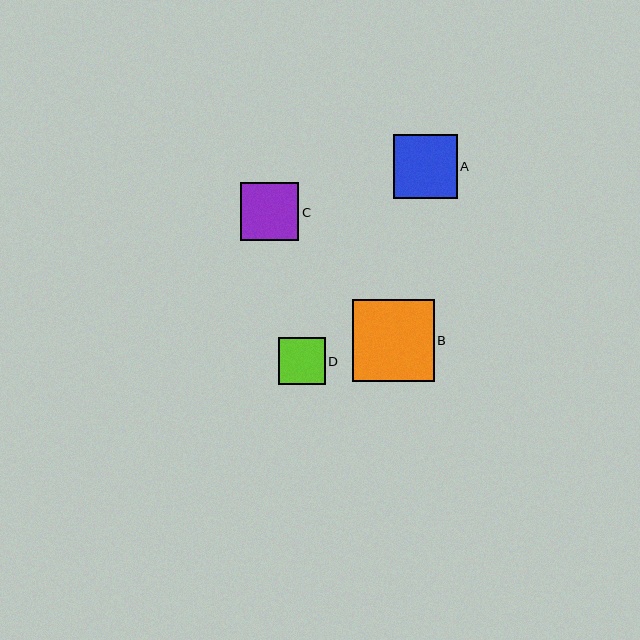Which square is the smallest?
Square D is the smallest with a size of approximately 46 pixels.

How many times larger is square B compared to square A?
Square B is approximately 1.3 times the size of square A.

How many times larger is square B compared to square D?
Square B is approximately 1.8 times the size of square D.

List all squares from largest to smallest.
From largest to smallest: B, A, C, D.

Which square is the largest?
Square B is the largest with a size of approximately 82 pixels.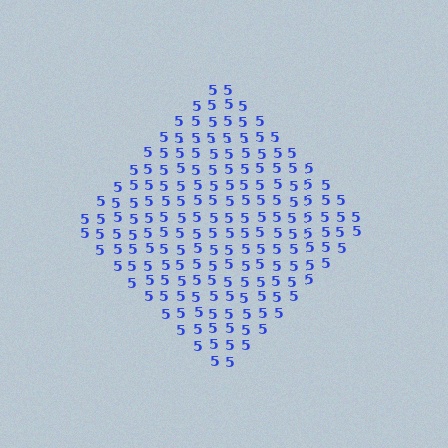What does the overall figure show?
The overall figure shows a diamond.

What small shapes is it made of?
It is made of small digit 5's.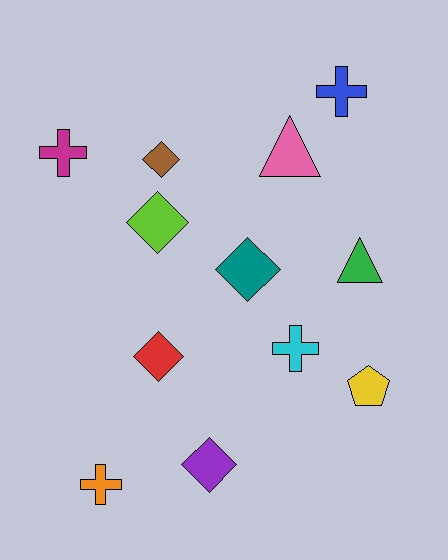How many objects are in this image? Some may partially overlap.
There are 12 objects.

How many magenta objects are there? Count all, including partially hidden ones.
There is 1 magenta object.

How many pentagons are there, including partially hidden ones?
There is 1 pentagon.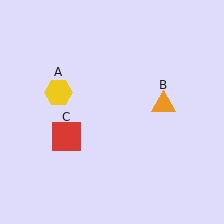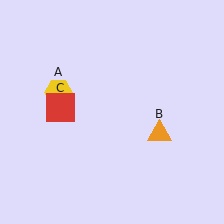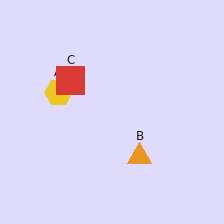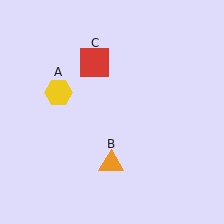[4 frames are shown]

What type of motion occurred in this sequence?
The orange triangle (object B), red square (object C) rotated clockwise around the center of the scene.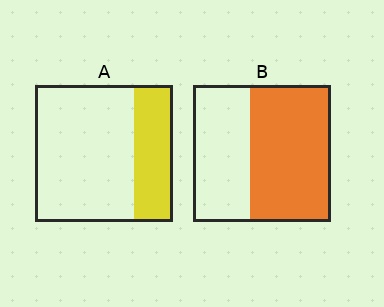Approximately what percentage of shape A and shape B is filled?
A is approximately 30% and B is approximately 60%.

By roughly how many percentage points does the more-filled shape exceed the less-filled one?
By roughly 30 percentage points (B over A).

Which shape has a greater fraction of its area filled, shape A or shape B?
Shape B.